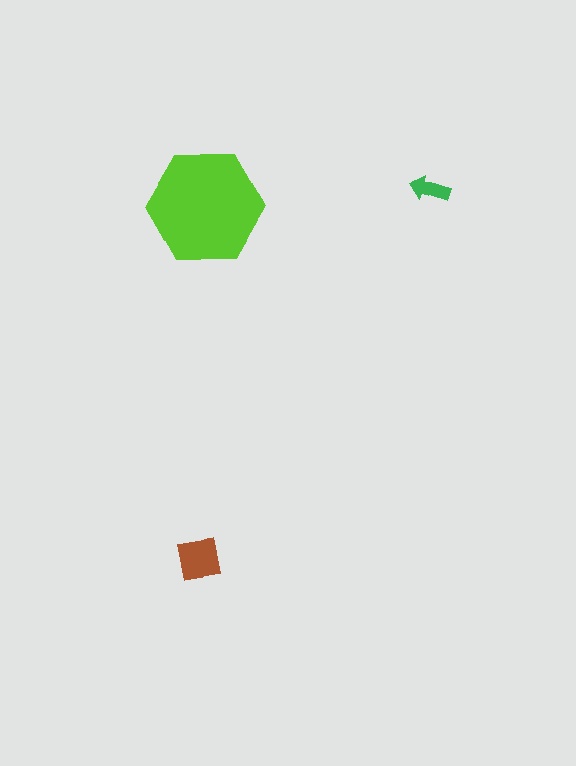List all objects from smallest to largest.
The green arrow, the brown square, the lime hexagon.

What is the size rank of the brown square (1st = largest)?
2nd.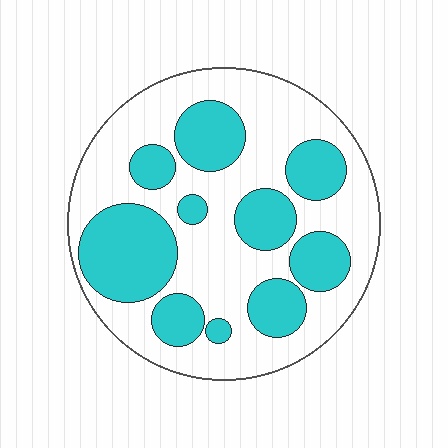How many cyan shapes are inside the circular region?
10.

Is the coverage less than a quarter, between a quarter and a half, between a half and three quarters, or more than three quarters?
Between a quarter and a half.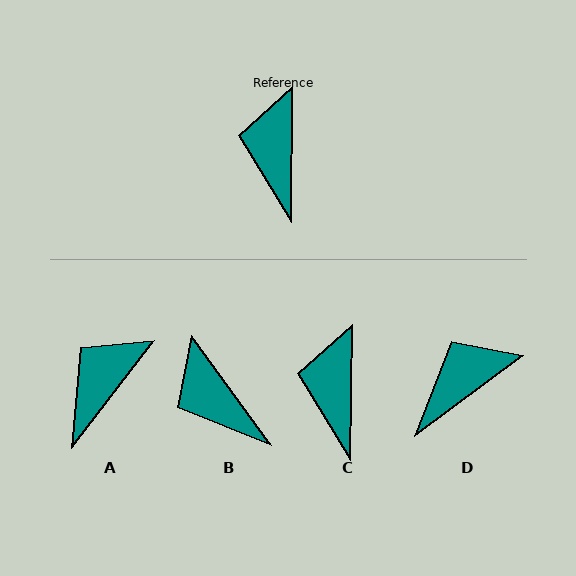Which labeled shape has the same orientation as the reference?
C.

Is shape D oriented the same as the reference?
No, it is off by about 53 degrees.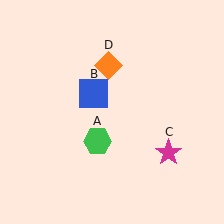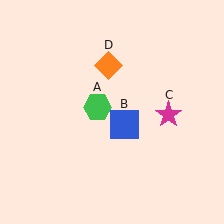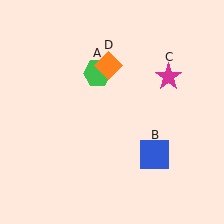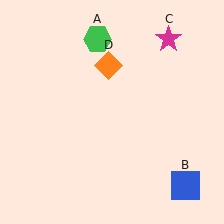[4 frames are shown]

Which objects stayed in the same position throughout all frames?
Orange diamond (object D) remained stationary.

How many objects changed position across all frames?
3 objects changed position: green hexagon (object A), blue square (object B), magenta star (object C).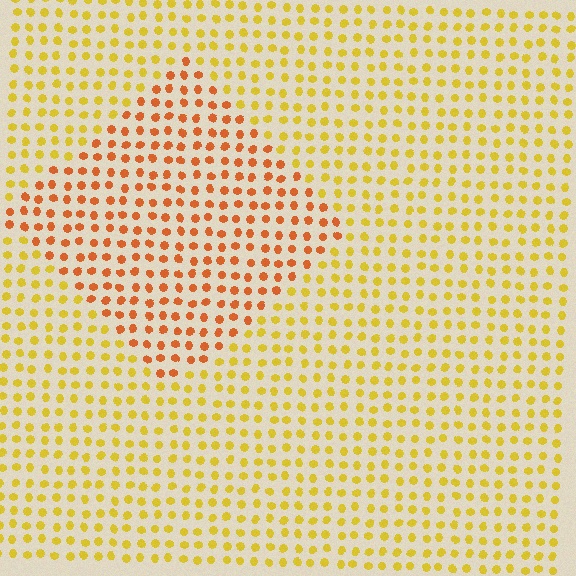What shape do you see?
I see a diamond.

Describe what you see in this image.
The image is filled with small yellow elements in a uniform arrangement. A diamond-shaped region is visible where the elements are tinted to a slightly different hue, forming a subtle color boundary.